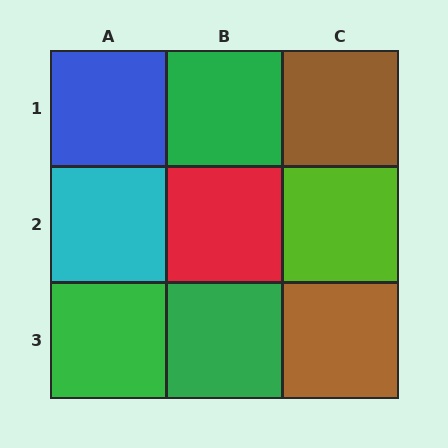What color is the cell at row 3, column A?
Green.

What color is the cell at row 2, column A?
Cyan.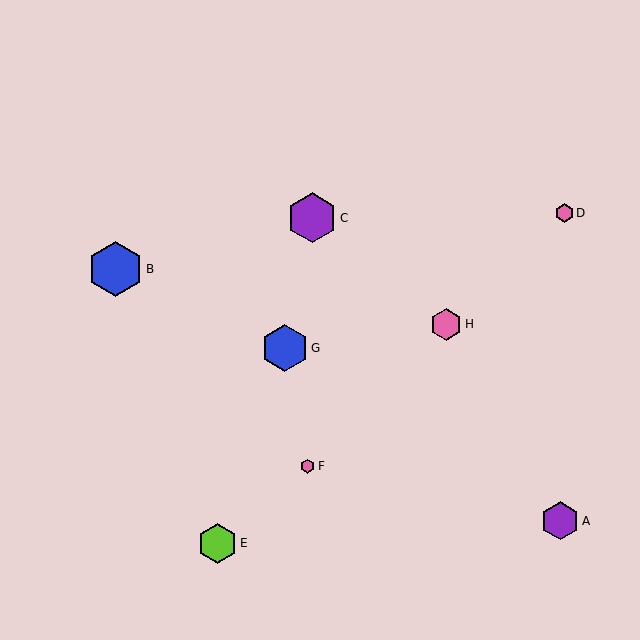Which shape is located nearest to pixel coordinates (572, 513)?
The purple hexagon (labeled A) at (560, 521) is nearest to that location.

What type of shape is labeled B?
Shape B is a blue hexagon.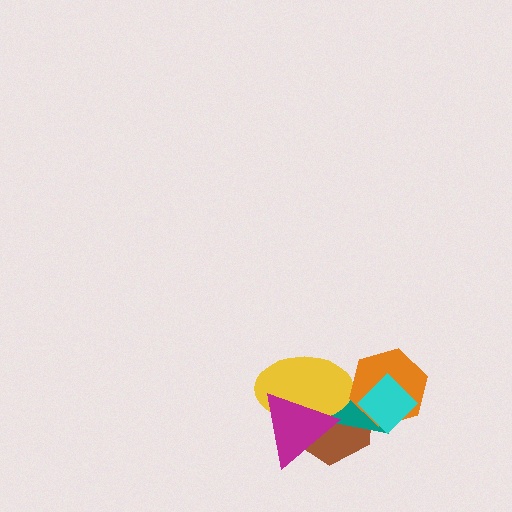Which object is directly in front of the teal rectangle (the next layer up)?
The yellow ellipse is directly in front of the teal rectangle.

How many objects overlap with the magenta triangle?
2 objects overlap with the magenta triangle.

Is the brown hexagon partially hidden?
Yes, it is partially covered by another shape.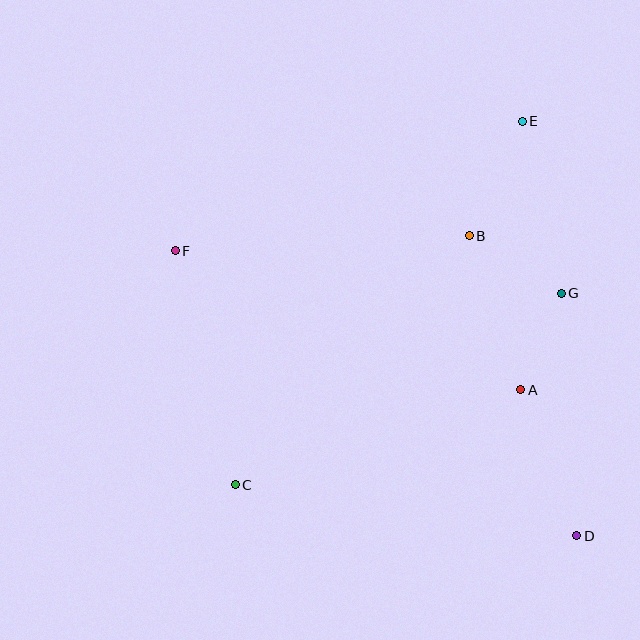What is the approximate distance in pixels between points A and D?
The distance between A and D is approximately 156 pixels.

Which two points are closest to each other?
Points A and G are closest to each other.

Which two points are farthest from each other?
Points D and F are farthest from each other.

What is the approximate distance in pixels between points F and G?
The distance between F and G is approximately 388 pixels.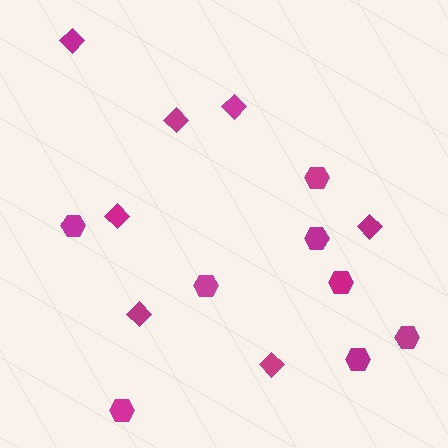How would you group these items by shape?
There are 2 groups: one group of hexagons (8) and one group of diamonds (7).